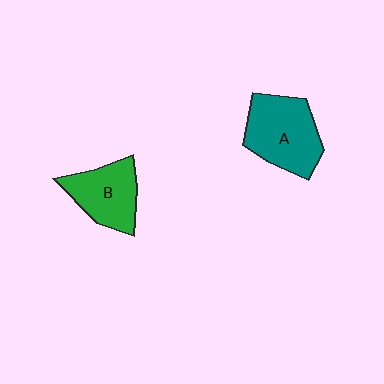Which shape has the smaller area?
Shape B (green).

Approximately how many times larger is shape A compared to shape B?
Approximately 1.3 times.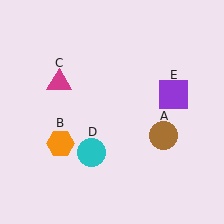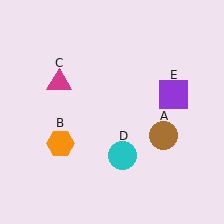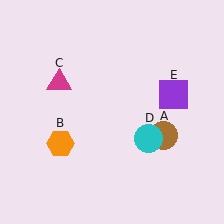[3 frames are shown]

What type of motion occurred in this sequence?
The cyan circle (object D) rotated counterclockwise around the center of the scene.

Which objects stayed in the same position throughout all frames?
Brown circle (object A) and orange hexagon (object B) and magenta triangle (object C) and purple square (object E) remained stationary.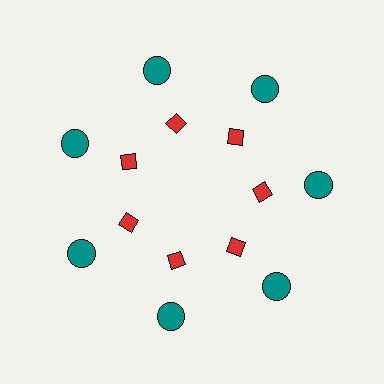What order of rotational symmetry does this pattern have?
This pattern has 7-fold rotational symmetry.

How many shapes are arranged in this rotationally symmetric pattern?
There are 14 shapes, arranged in 7 groups of 2.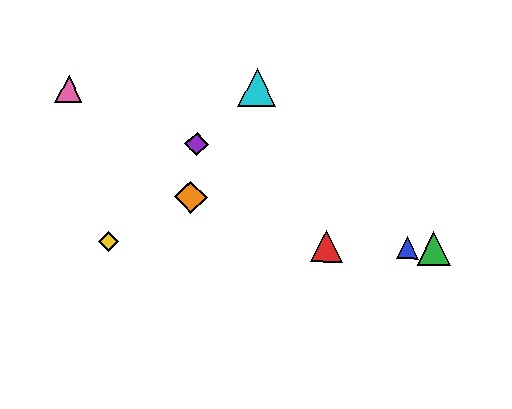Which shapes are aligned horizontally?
The red triangle, the blue triangle, the green triangle, the yellow diamond are aligned horizontally.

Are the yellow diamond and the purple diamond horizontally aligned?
No, the yellow diamond is at y≈241 and the purple diamond is at y≈144.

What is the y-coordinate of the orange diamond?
The orange diamond is at y≈197.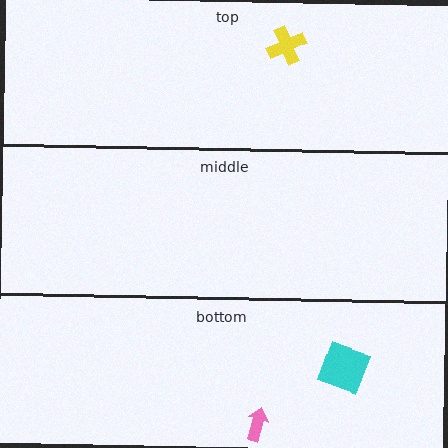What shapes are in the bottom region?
The cyan square, the pink arrow.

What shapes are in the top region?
The yellow cross.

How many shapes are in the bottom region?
2.